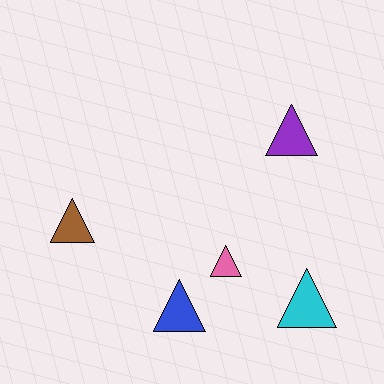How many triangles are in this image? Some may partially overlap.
There are 5 triangles.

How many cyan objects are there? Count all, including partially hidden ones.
There is 1 cyan object.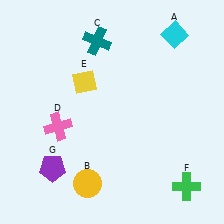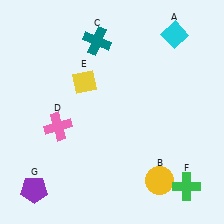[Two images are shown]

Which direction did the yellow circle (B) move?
The yellow circle (B) moved right.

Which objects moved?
The objects that moved are: the yellow circle (B), the purple pentagon (G).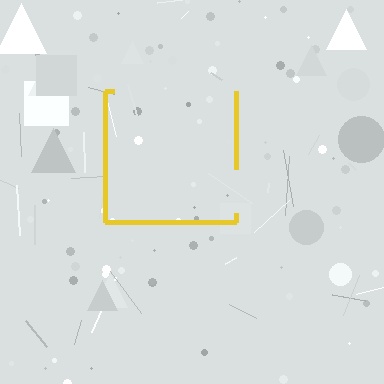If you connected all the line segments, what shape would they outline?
They would outline a square.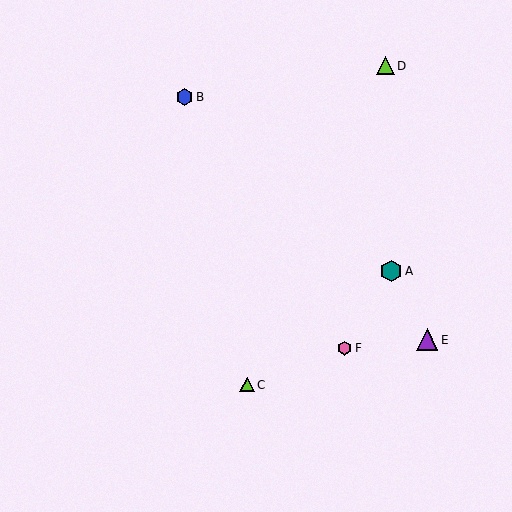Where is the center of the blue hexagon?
The center of the blue hexagon is at (184, 97).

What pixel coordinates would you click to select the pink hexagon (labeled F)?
Click at (344, 348) to select the pink hexagon F.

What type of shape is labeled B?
Shape B is a blue hexagon.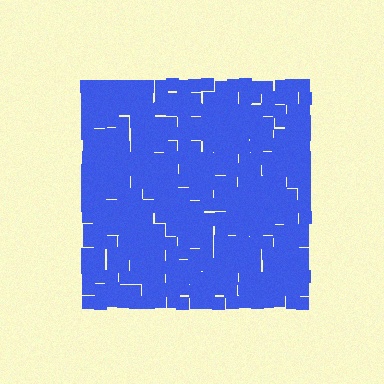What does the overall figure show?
The overall figure shows a square.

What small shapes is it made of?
It is made of small squares.